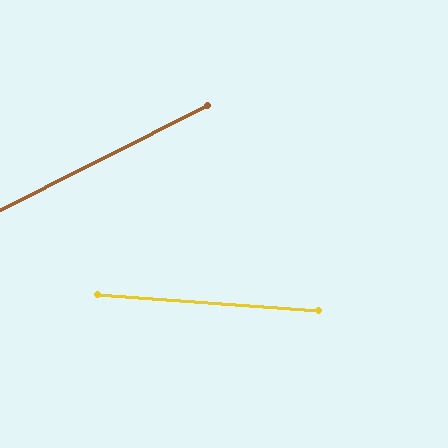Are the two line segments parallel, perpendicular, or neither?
Neither parallel nor perpendicular — they differ by about 31°.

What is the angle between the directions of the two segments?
Approximately 31 degrees.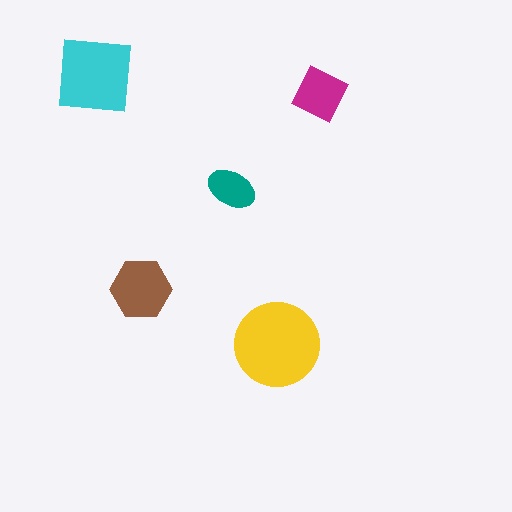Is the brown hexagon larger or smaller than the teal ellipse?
Larger.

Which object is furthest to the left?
The cyan square is leftmost.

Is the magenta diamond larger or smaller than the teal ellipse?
Larger.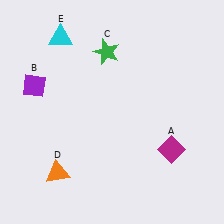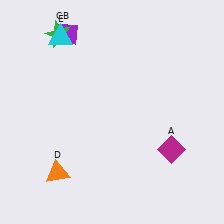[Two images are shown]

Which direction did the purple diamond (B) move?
The purple diamond (B) moved up.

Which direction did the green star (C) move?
The green star (C) moved left.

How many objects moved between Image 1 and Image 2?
2 objects moved between the two images.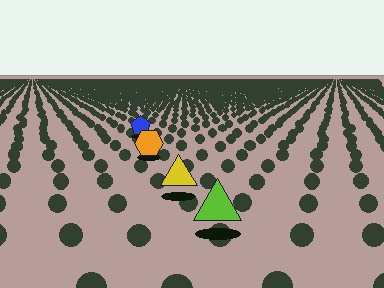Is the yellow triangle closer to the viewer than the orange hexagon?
Yes. The yellow triangle is closer — you can tell from the texture gradient: the ground texture is coarser near it.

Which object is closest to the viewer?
The lime triangle is closest. The texture marks near it are larger and more spread out.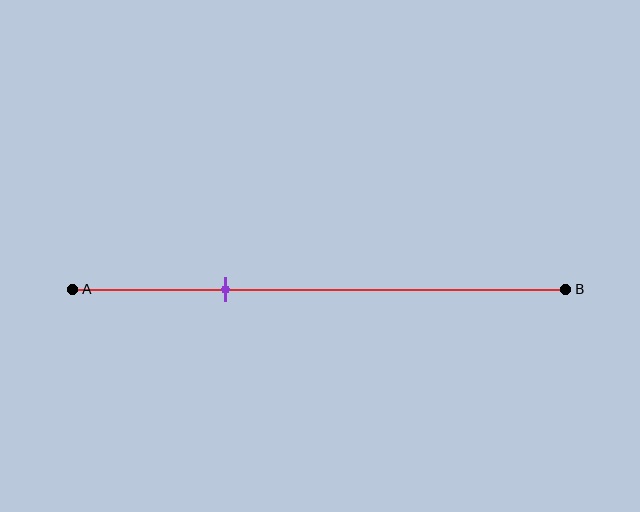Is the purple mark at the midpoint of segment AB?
No, the mark is at about 30% from A, not at the 50% midpoint.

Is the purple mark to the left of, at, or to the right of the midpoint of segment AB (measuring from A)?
The purple mark is to the left of the midpoint of segment AB.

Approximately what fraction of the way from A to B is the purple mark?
The purple mark is approximately 30% of the way from A to B.